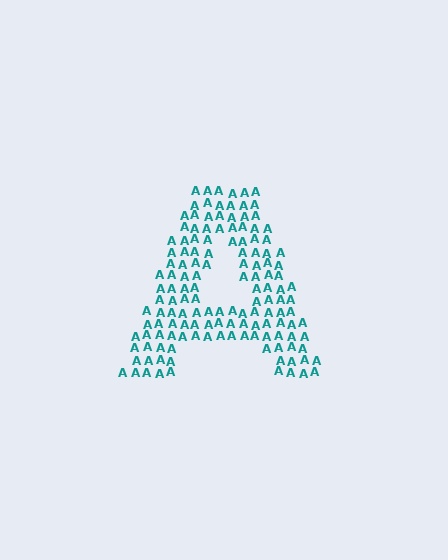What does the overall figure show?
The overall figure shows the letter A.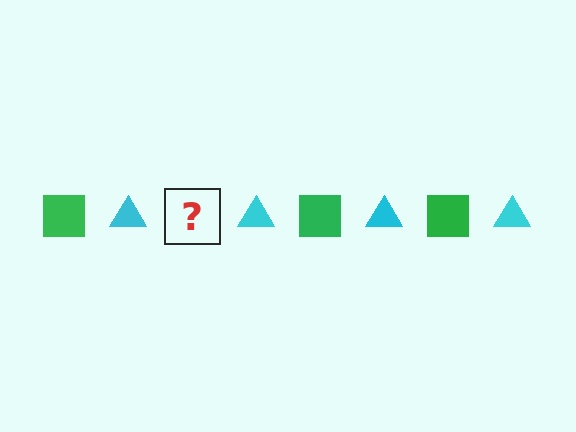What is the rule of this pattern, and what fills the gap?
The rule is that the pattern alternates between green square and cyan triangle. The gap should be filled with a green square.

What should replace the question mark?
The question mark should be replaced with a green square.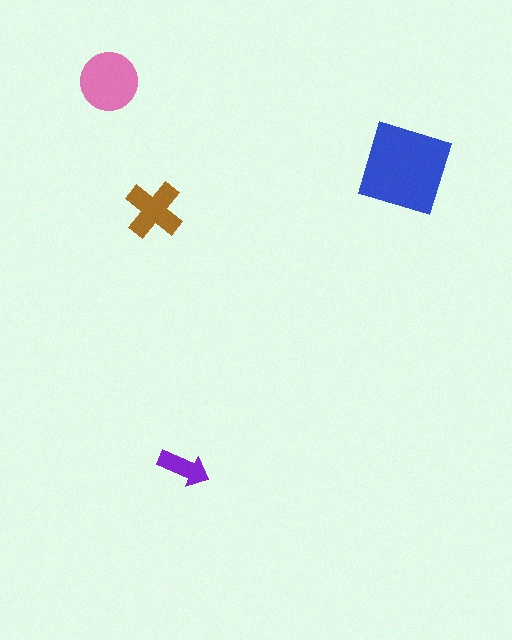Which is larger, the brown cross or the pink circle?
The pink circle.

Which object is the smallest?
The purple arrow.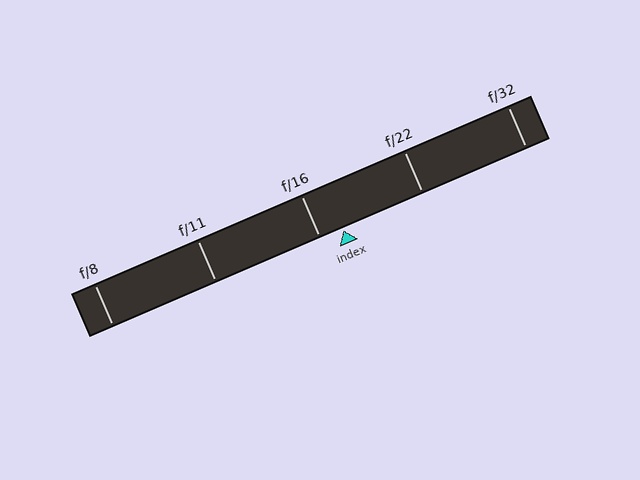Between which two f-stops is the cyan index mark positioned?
The index mark is between f/16 and f/22.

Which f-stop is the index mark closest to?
The index mark is closest to f/16.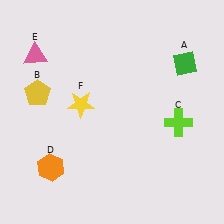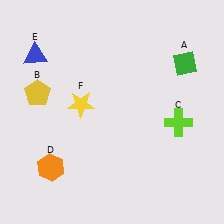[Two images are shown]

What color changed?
The triangle (E) changed from pink in Image 1 to blue in Image 2.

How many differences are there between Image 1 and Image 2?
There is 1 difference between the two images.